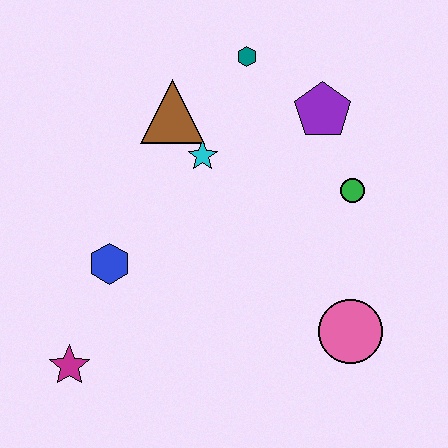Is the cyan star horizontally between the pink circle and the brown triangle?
Yes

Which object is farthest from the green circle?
The magenta star is farthest from the green circle.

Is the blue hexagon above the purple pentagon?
No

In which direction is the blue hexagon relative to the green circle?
The blue hexagon is to the left of the green circle.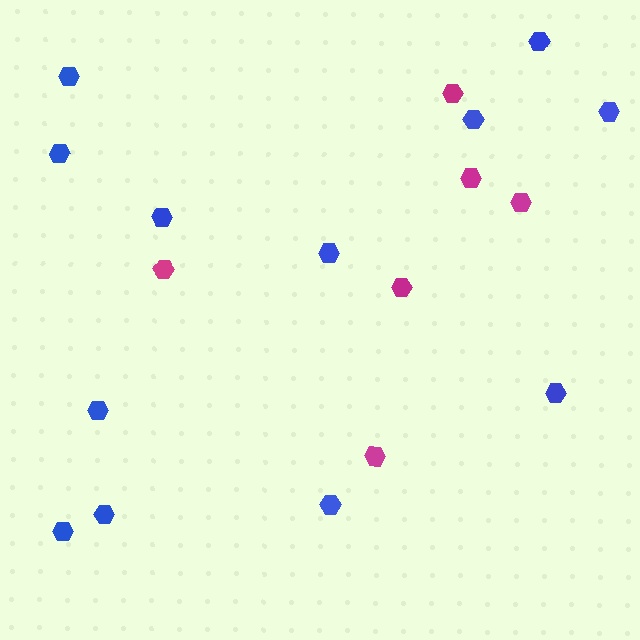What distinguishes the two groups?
There are 2 groups: one group of magenta hexagons (6) and one group of blue hexagons (12).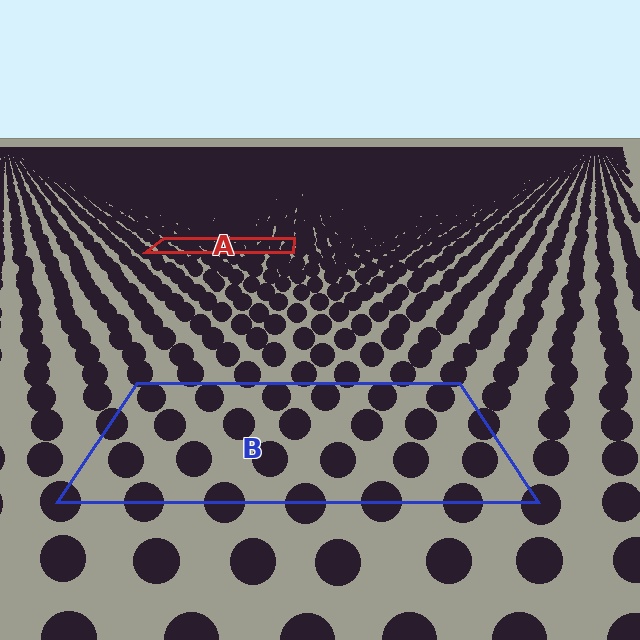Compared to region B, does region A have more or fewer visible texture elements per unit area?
Region A has more texture elements per unit area — they are packed more densely because it is farther away.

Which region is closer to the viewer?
Region B is closer. The texture elements there are larger and more spread out.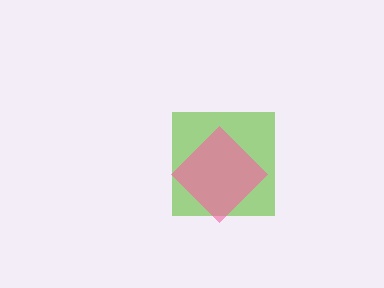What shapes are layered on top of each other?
The layered shapes are: a lime square, a pink diamond.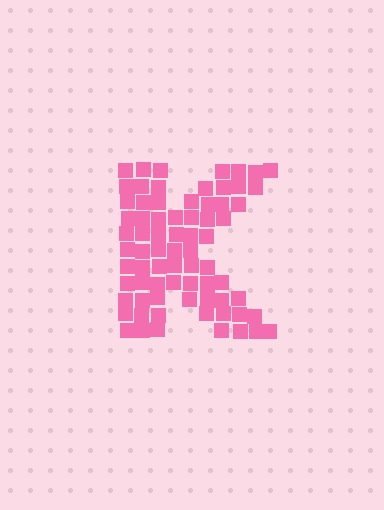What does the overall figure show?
The overall figure shows the letter K.